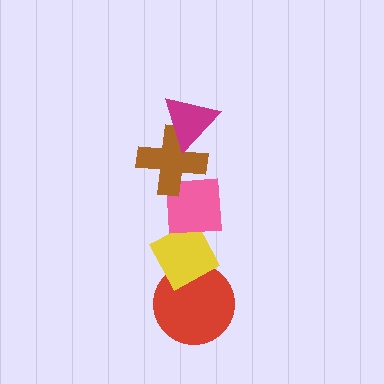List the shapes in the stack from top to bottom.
From top to bottom: the magenta triangle, the brown cross, the pink square, the yellow diamond, the red circle.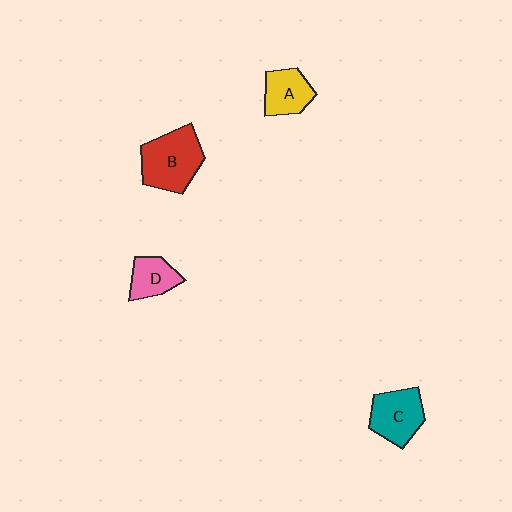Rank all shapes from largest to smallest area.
From largest to smallest: B (red), C (teal), A (yellow), D (pink).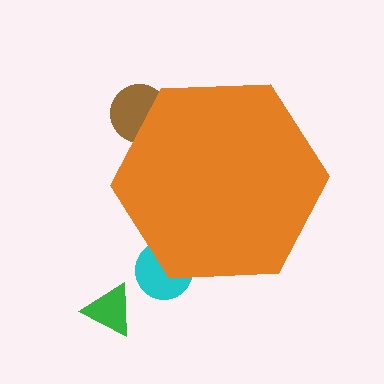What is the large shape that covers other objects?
An orange hexagon.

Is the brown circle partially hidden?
Yes, the brown circle is partially hidden behind the orange hexagon.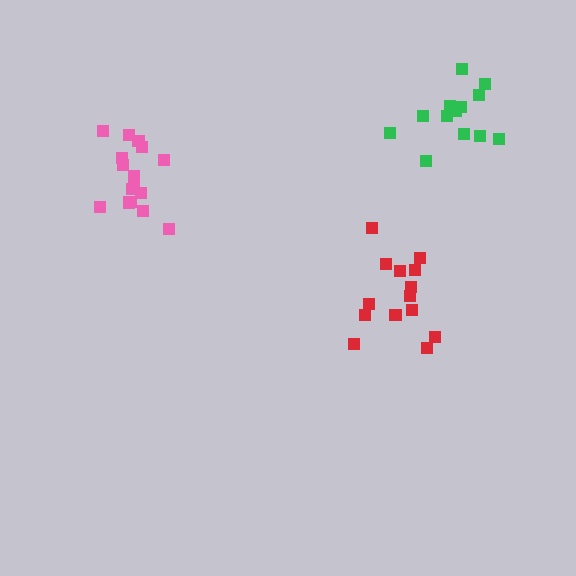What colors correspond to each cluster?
The clusters are colored: green, pink, red.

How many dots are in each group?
Group 1: 13 dots, Group 2: 16 dots, Group 3: 14 dots (43 total).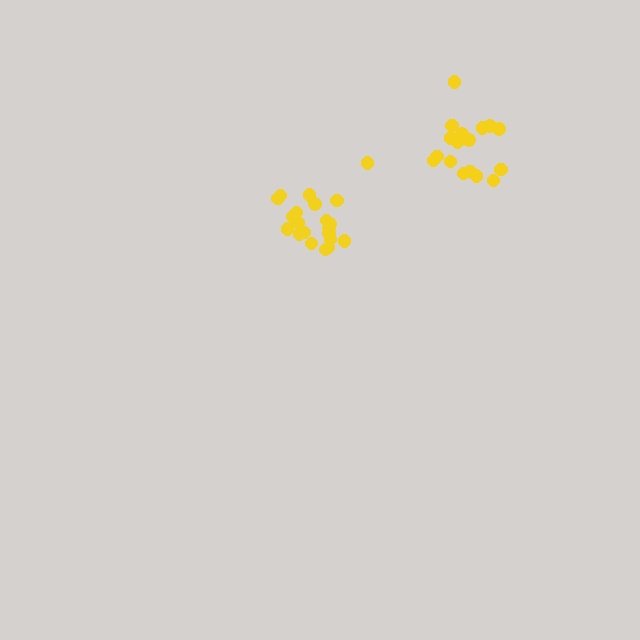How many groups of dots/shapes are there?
There are 2 groups.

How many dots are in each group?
Group 1: 21 dots, Group 2: 17 dots (38 total).